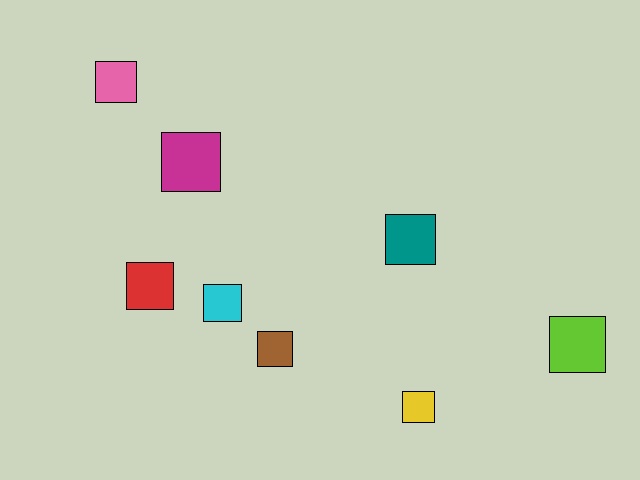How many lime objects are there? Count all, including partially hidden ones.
There is 1 lime object.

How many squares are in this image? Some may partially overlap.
There are 8 squares.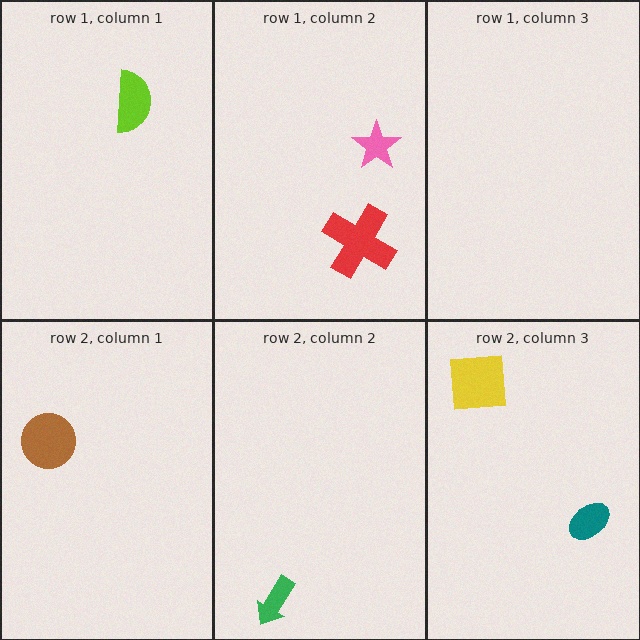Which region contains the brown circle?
The row 2, column 1 region.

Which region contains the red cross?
The row 1, column 2 region.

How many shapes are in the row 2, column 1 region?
1.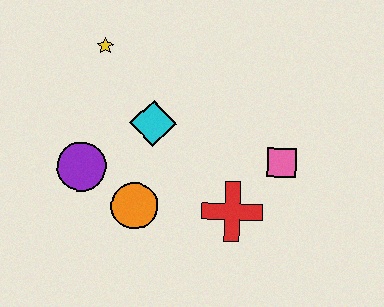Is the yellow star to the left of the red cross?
Yes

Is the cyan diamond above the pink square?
Yes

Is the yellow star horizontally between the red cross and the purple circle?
Yes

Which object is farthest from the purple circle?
The pink square is farthest from the purple circle.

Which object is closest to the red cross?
The pink square is closest to the red cross.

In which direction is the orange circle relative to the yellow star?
The orange circle is below the yellow star.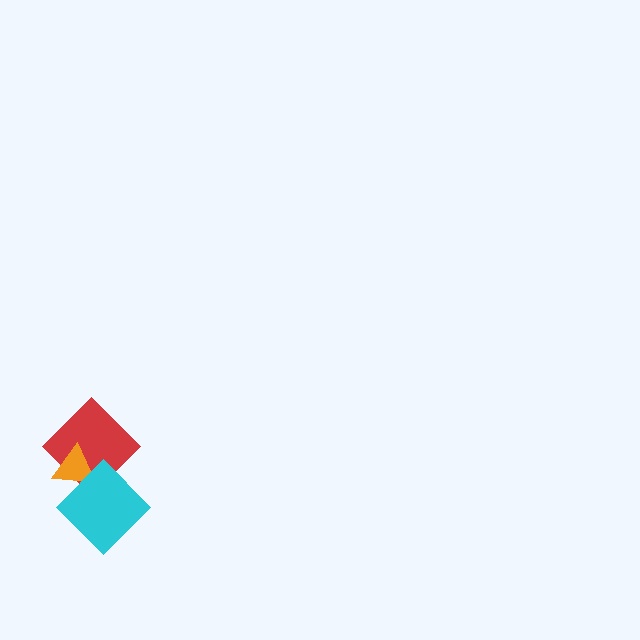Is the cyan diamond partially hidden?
No, no other shape covers it.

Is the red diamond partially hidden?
Yes, it is partially covered by another shape.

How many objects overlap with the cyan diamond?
2 objects overlap with the cyan diamond.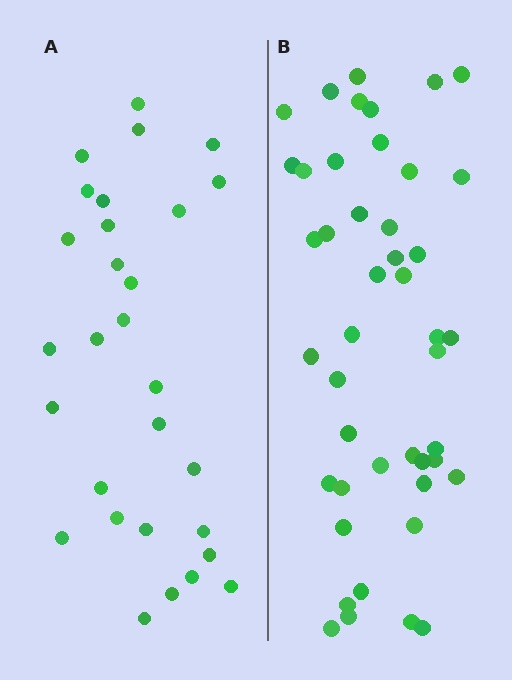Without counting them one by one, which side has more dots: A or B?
Region B (the right region) has more dots.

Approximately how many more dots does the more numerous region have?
Region B has approximately 15 more dots than region A.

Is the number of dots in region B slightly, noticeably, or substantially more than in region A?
Region B has substantially more. The ratio is roughly 1.6 to 1.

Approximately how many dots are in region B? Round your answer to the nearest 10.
About 40 dots. (The exact count is 45, which rounds to 40.)